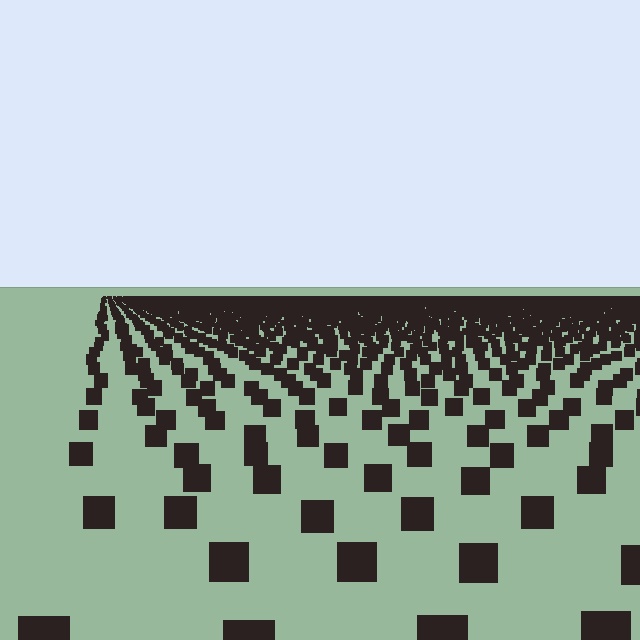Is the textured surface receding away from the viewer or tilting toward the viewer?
The surface is receding away from the viewer. Texture elements get smaller and denser toward the top.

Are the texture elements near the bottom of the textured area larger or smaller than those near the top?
Larger. Near the bottom, elements are closer to the viewer and appear at a bigger on-screen size.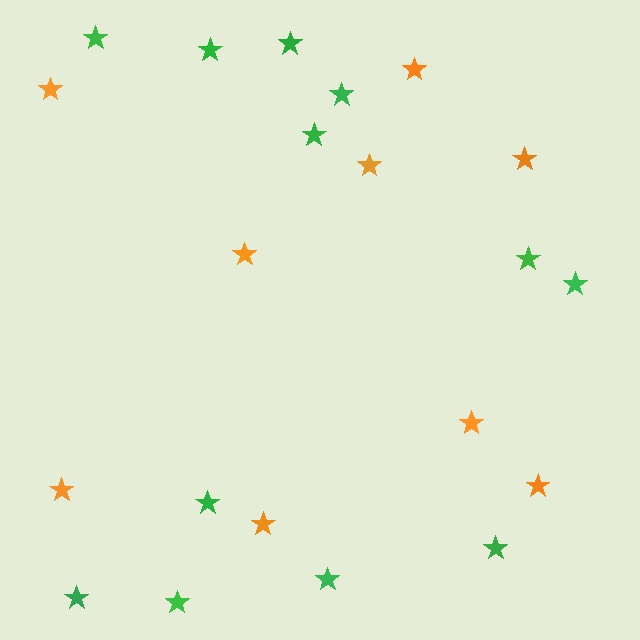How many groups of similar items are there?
There are 2 groups: one group of green stars (12) and one group of orange stars (9).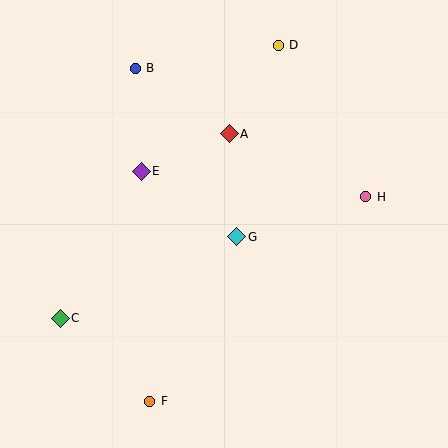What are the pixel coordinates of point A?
Point A is at (229, 134).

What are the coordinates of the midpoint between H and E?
The midpoint between H and E is at (254, 184).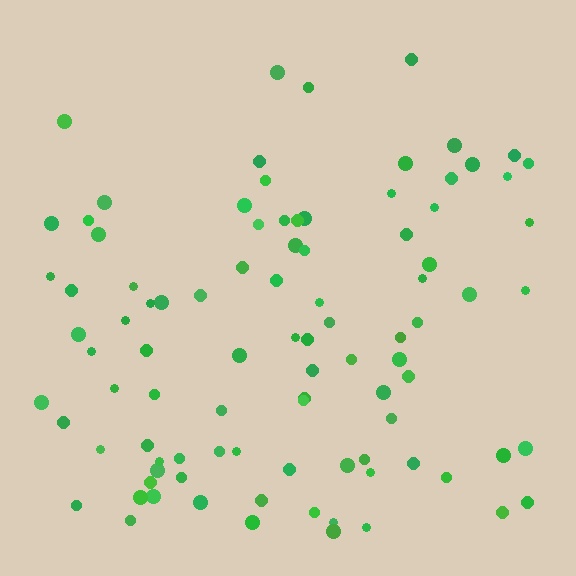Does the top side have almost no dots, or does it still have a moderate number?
Still a moderate number, just noticeably fewer than the bottom.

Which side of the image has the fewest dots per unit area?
The top.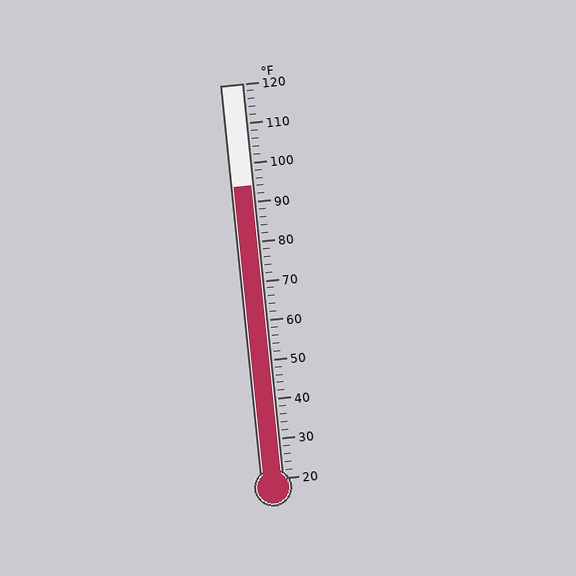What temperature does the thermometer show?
The thermometer shows approximately 94°F.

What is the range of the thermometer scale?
The thermometer scale ranges from 20°F to 120°F.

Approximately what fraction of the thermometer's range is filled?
The thermometer is filled to approximately 75% of its range.